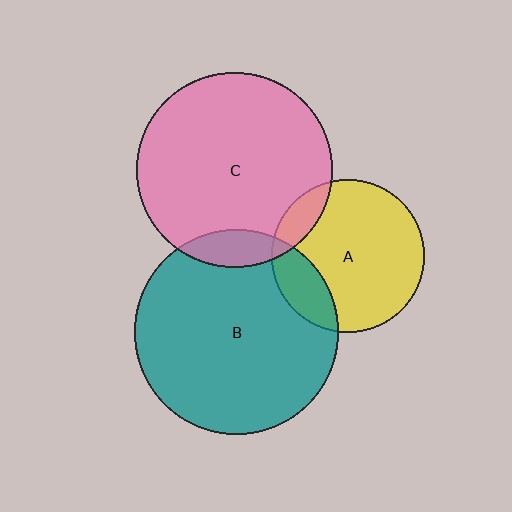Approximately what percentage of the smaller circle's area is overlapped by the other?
Approximately 10%.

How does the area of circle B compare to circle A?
Approximately 1.8 times.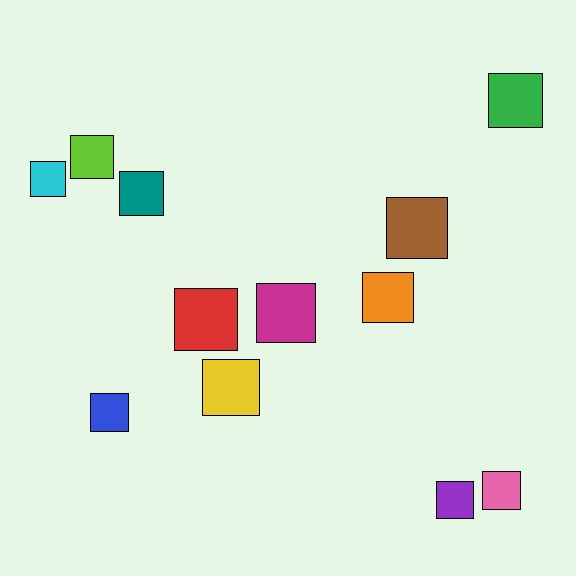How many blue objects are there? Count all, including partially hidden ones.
There is 1 blue object.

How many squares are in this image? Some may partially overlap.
There are 12 squares.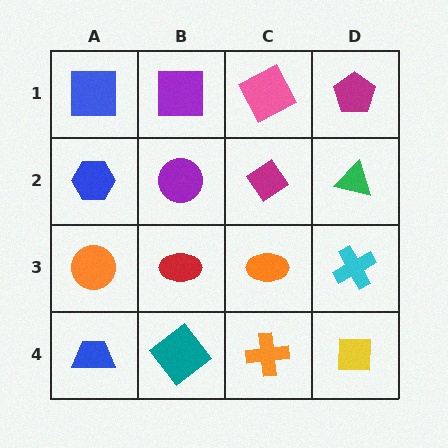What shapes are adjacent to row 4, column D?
A cyan cross (row 3, column D), an orange cross (row 4, column C).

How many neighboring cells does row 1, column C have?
3.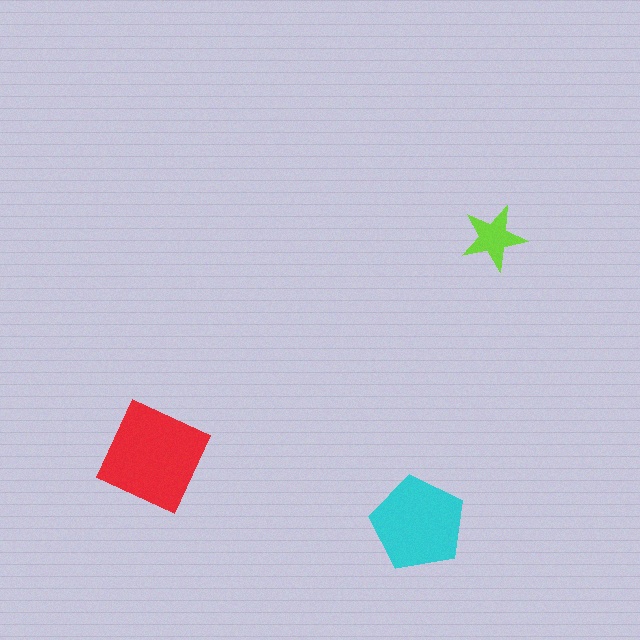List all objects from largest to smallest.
The red diamond, the cyan pentagon, the lime star.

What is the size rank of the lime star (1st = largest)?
3rd.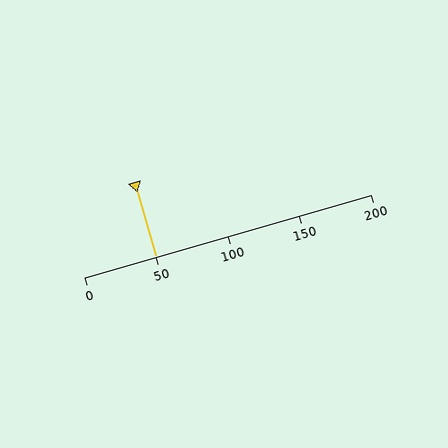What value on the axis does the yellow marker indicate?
The marker indicates approximately 50.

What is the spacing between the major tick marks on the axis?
The major ticks are spaced 50 apart.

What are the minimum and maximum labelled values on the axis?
The axis runs from 0 to 200.